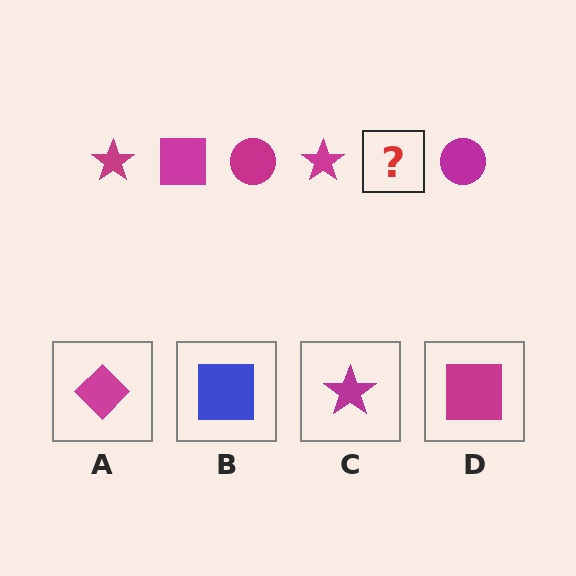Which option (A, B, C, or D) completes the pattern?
D.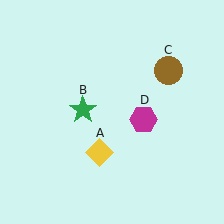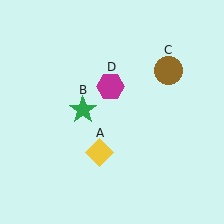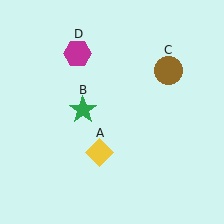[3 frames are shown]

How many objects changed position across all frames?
1 object changed position: magenta hexagon (object D).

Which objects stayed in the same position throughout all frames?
Yellow diamond (object A) and green star (object B) and brown circle (object C) remained stationary.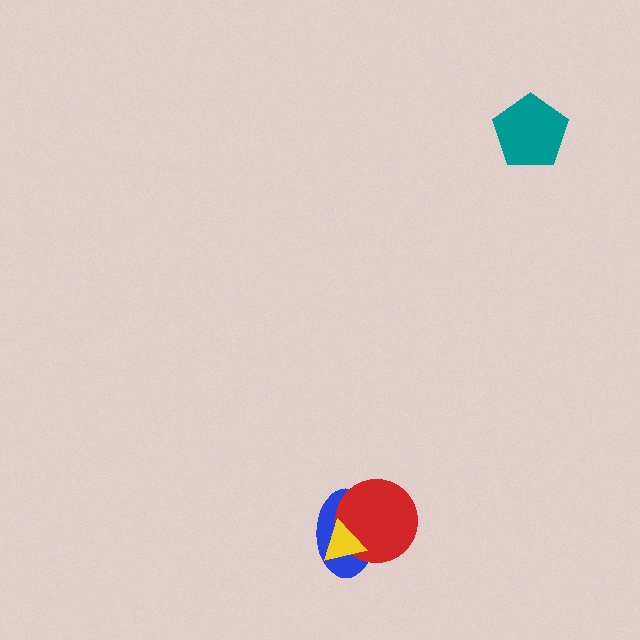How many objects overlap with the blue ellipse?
2 objects overlap with the blue ellipse.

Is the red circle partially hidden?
Yes, it is partially covered by another shape.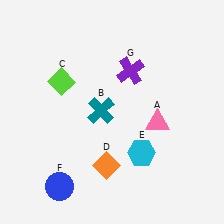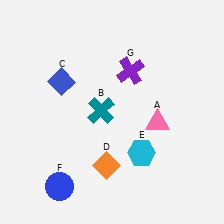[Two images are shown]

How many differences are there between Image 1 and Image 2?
There is 1 difference between the two images.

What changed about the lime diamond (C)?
In Image 1, C is lime. In Image 2, it changed to blue.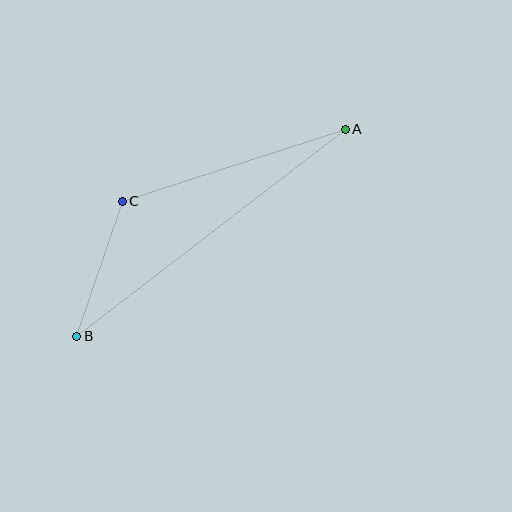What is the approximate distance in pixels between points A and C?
The distance between A and C is approximately 234 pixels.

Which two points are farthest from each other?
Points A and B are farthest from each other.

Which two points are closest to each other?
Points B and C are closest to each other.